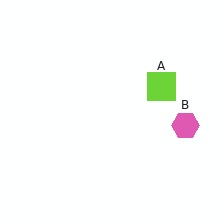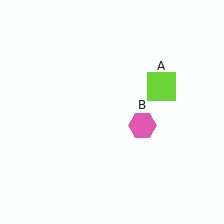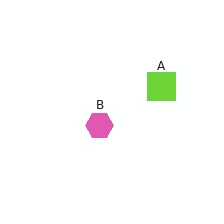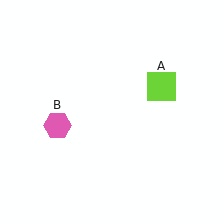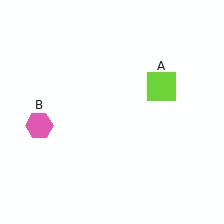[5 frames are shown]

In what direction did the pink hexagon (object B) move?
The pink hexagon (object B) moved left.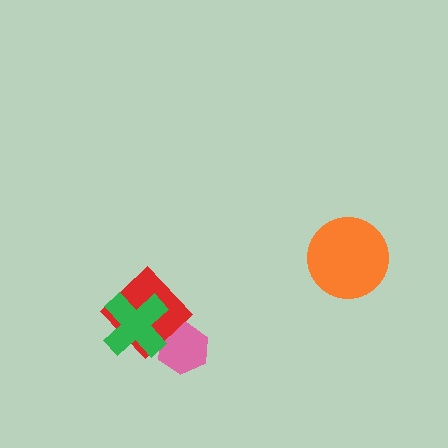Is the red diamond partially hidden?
Yes, it is partially covered by another shape.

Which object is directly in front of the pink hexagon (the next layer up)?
The red diamond is directly in front of the pink hexagon.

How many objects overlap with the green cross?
2 objects overlap with the green cross.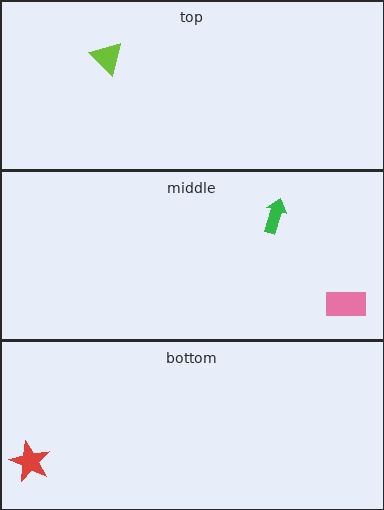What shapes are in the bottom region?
The red star.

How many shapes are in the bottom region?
1.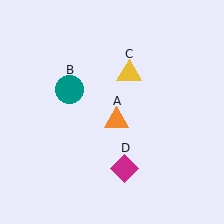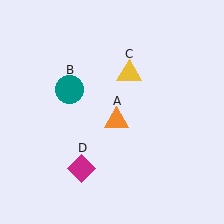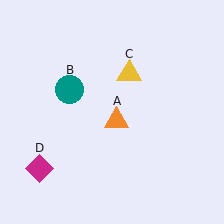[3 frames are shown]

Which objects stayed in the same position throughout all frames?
Orange triangle (object A) and teal circle (object B) and yellow triangle (object C) remained stationary.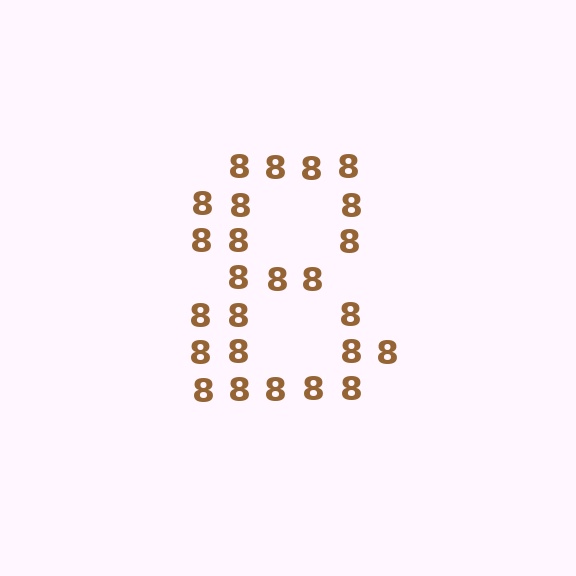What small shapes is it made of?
It is made of small digit 8's.